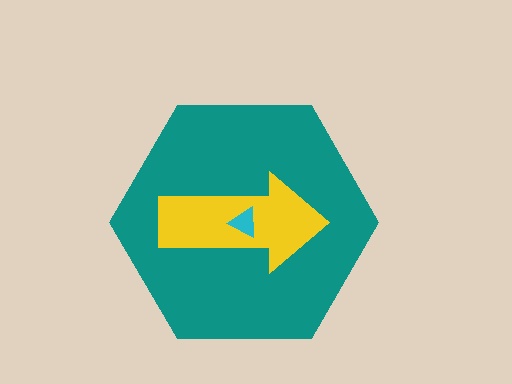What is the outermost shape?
The teal hexagon.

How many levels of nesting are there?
3.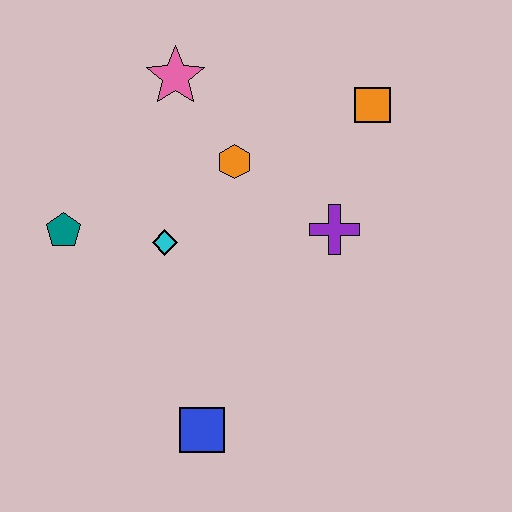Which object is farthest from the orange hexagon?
The blue square is farthest from the orange hexagon.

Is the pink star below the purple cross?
No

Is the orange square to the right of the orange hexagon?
Yes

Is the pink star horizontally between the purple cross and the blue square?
No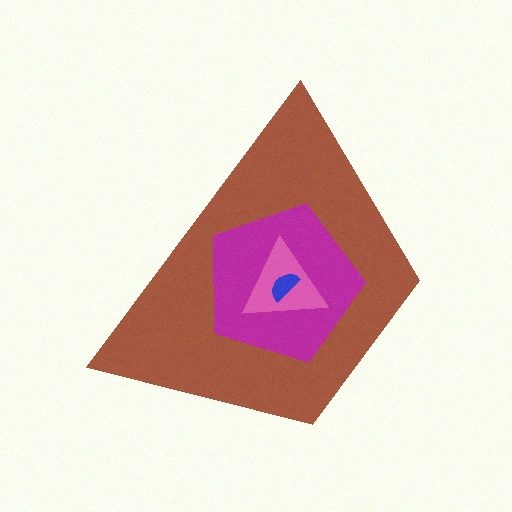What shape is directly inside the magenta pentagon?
The pink triangle.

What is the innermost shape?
The blue semicircle.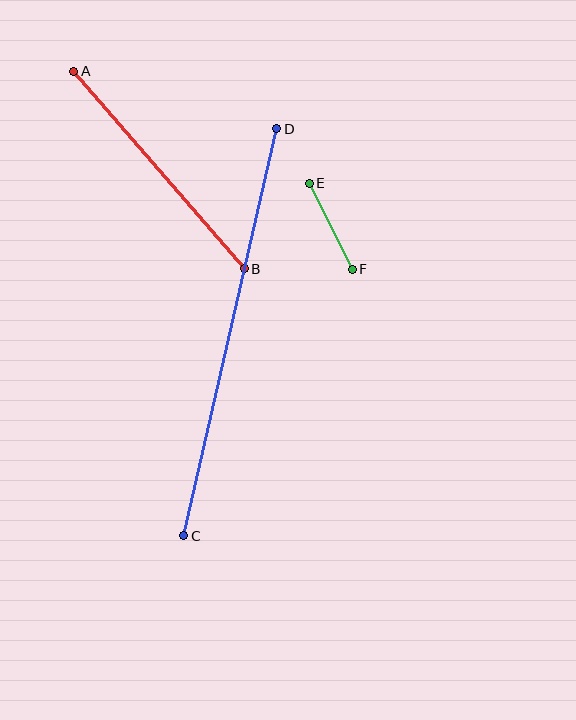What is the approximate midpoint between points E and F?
The midpoint is at approximately (331, 226) pixels.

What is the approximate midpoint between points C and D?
The midpoint is at approximately (230, 332) pixels.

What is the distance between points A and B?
The distance is approximately 261 pixels.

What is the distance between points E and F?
The distance is approximately 96 pixels.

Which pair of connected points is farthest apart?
Points C and D are farthest apart.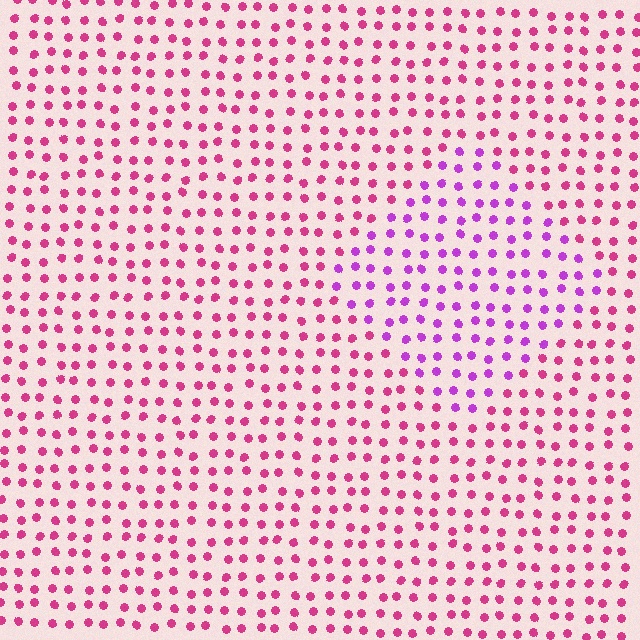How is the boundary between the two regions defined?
The boundary is defined purely by a slight shift in hue (about 37 degrees). Spacing, size, and orientation are identical on both sides.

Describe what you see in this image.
The image is filled with small magenta elements in a uniform arrangement. A diamond-shaped region is visible where the elements are tinted to a slightly different hue, forming a subtle color boundary.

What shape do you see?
I see a diamond.